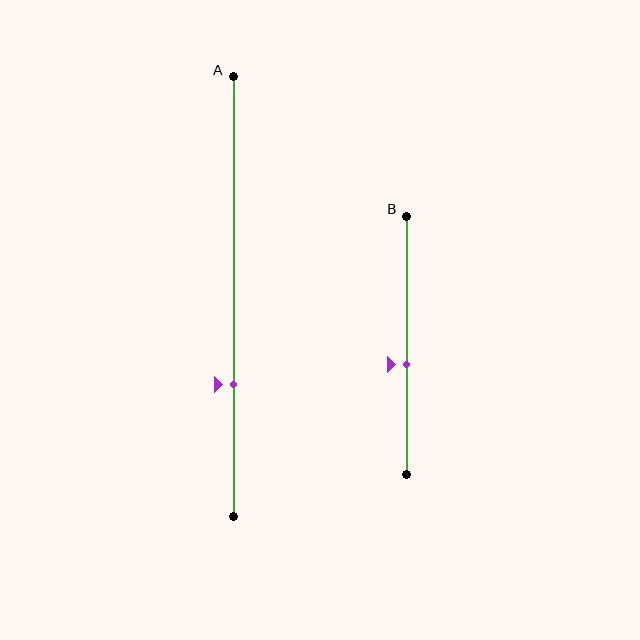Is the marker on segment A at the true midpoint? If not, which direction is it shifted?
No, the marker on segment A is shifted downward by about 20% of the segment length.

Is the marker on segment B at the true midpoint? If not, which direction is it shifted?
No, the marker on segment B is shifted downward by about 7% of the segment length.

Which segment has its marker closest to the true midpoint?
Segment B has its marker closest to the true midpoint.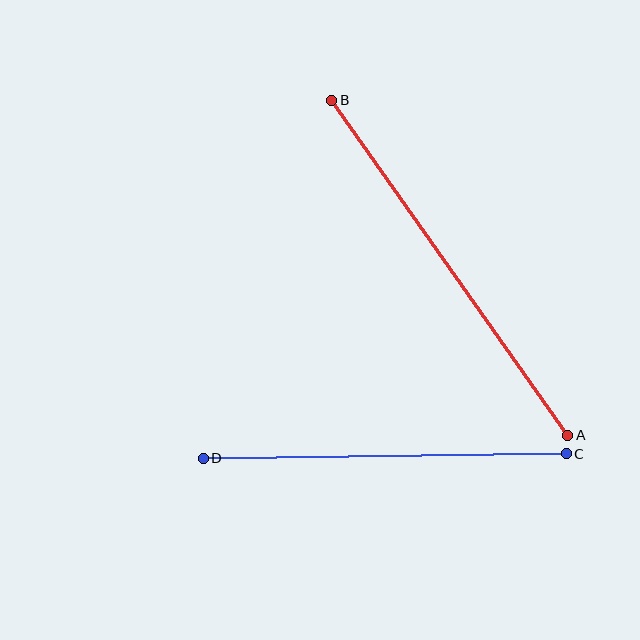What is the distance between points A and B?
The distance is approximately 410 pixels.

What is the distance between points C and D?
The distance is approximately 363 pixels.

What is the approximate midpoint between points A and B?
The midpoint is at approximately (450, 268) pixels.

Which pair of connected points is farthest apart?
Points A and B are farthest apart.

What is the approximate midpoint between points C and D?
The midpoint is at approximately (385, 456) pixels.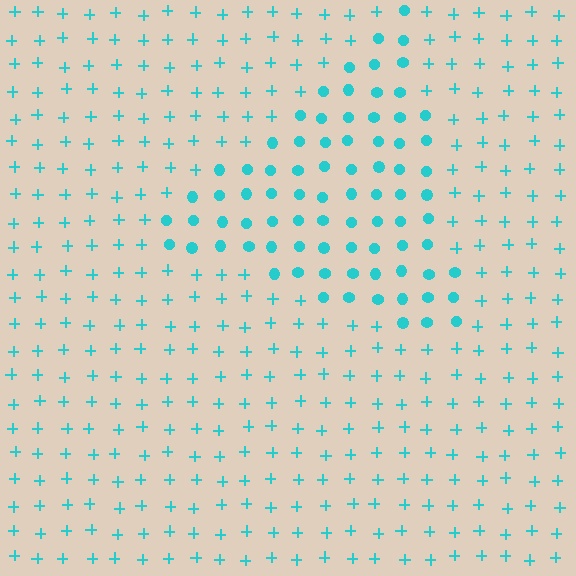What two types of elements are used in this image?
The image uses circles inside the triangle region and plus signs outside it.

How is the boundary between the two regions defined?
The boundary is defined by a change in element shape: circles inside vs. plus signs outside. All elements share the same color and spacing.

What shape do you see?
I see a triangle.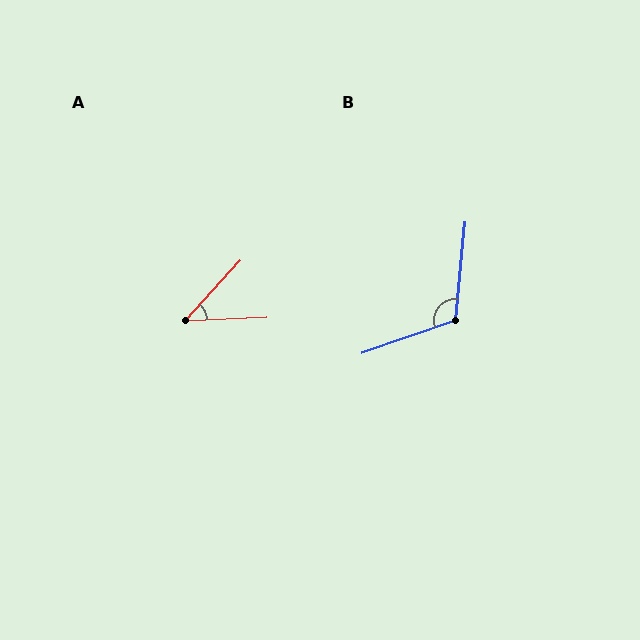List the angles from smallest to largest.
A (45°), B (115°).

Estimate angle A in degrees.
Approximately 45 degrees.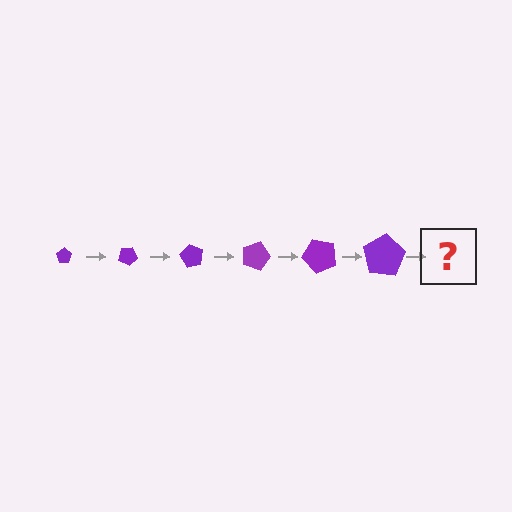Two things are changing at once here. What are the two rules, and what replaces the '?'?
The two rules are that the pentagon grows larger each step and it rotates 30 degrees each step. The '?' should be a pentagon, larger than the previous one and rotated 180 degrees from the start.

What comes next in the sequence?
The next element should be a pentagon, larger than the previous one and rotated 180 degrees from the start.